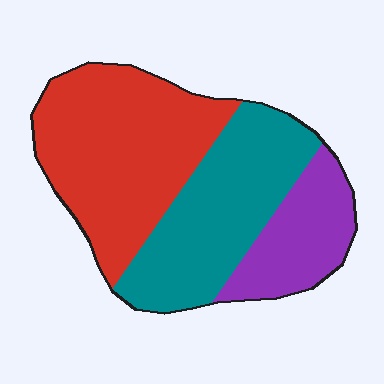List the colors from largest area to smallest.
From largest to smallest: red, teal, purple.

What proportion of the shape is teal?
Teal takes up about three eighths (3/8) of the shape.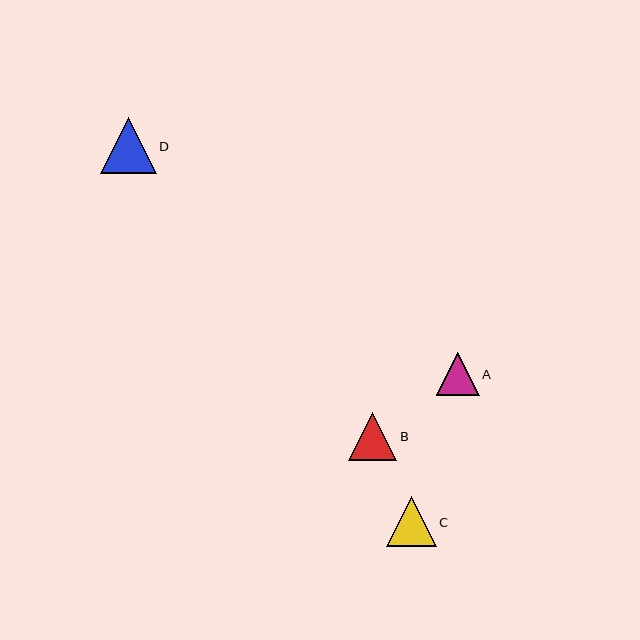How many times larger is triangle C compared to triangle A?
Triangle C is approximately 1.2 times the size of triangle A.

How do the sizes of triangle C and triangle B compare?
Triangle C and triangle B are approximately the same size.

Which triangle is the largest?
Triangle D is the largest with a size of approximately 56 pixels.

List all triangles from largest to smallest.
From largest to smallest: D, C, B, A.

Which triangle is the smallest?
Triangle A is the smallest with a size of approximately 43 pixels.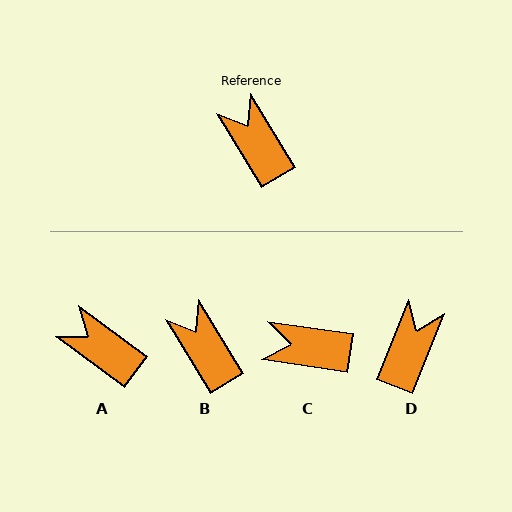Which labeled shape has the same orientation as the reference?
B.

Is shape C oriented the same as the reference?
No, it is off by about 51 degrees.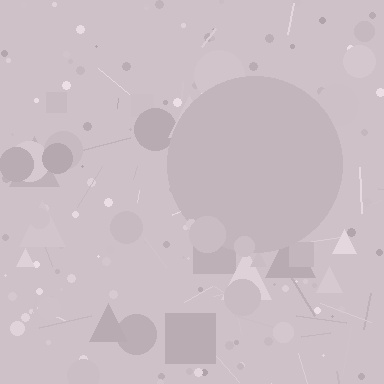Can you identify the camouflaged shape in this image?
The camouflaged shape is a circle.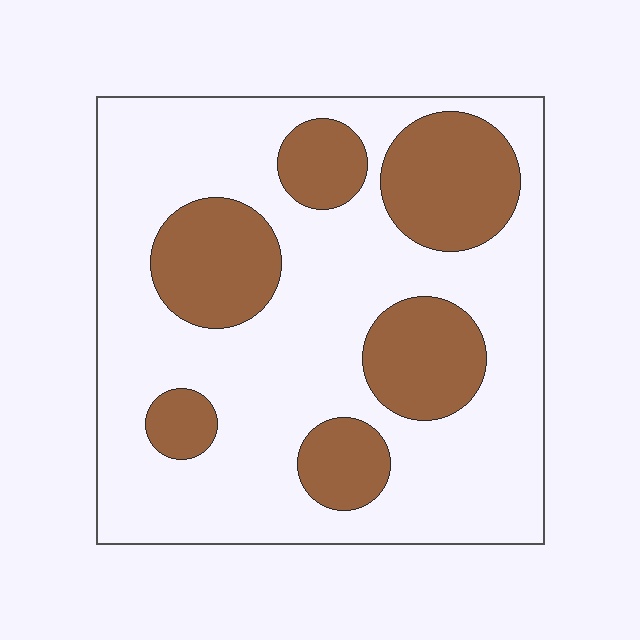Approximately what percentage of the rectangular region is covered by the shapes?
Approximately 30%.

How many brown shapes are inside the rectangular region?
6.